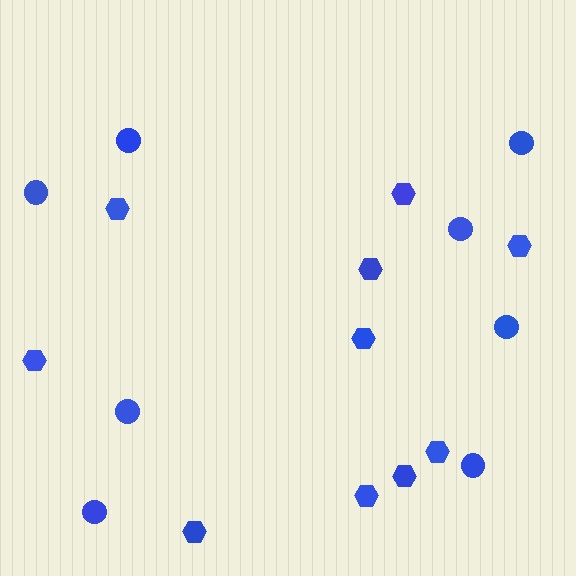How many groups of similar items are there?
There are 2 groups: one group of circles (8) and one group of hexagons (10).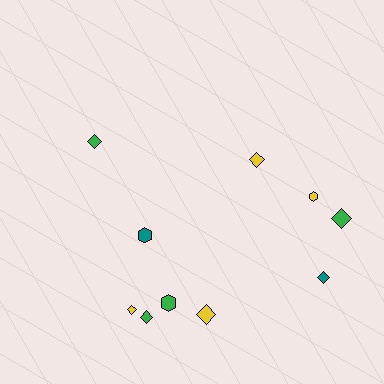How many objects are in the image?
There are 10 objects.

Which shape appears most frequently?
Diamond, with 7 objects.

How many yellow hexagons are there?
There is 1 yellow hexagon.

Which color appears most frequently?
Yellow, with 4 objects.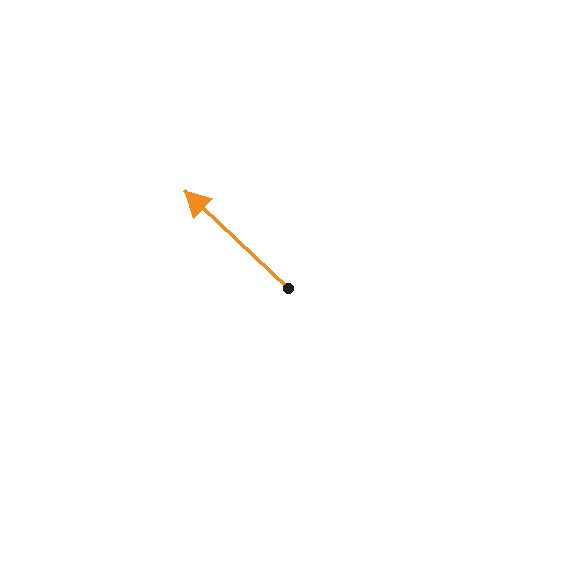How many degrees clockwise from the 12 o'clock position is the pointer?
Approximately 313 degrees.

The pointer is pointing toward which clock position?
Roughly 10 o'clock.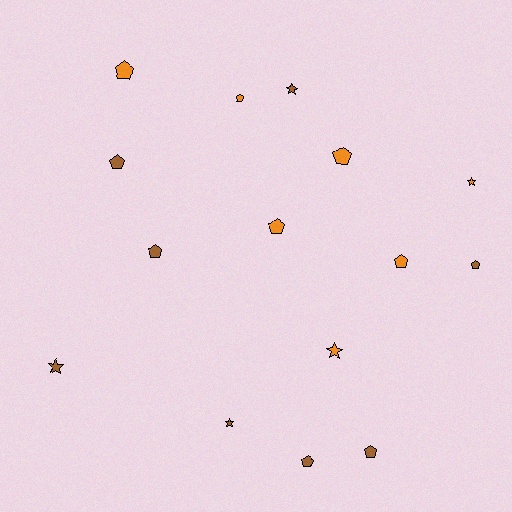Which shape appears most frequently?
Pentagon, with 10 objects.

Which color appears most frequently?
Brown, with 8 objects.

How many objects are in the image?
There are 15 objects.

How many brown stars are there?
There are 3 brown stars.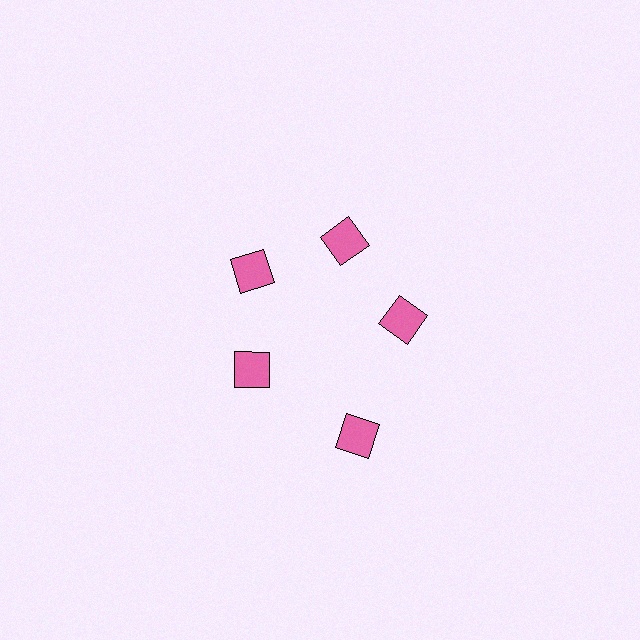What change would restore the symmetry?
The symmetry would be restored by moving it inward, back onto the ring so that all 5 squares sit at equal angles and equal distance from the center.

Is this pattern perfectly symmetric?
No. The 5 pink squares are arranged in a ring, but one element near the 5 o'clock position is pushed outward from the center, breaking the 5-fold rotational symmetry.